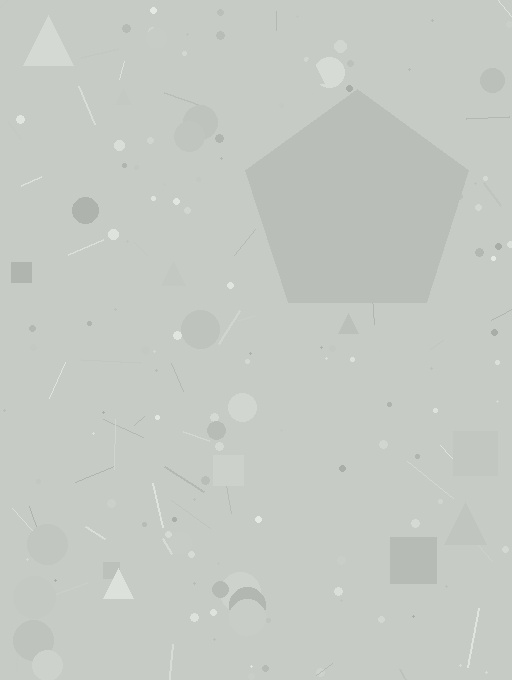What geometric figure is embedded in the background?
A pentagon is embedded in the background.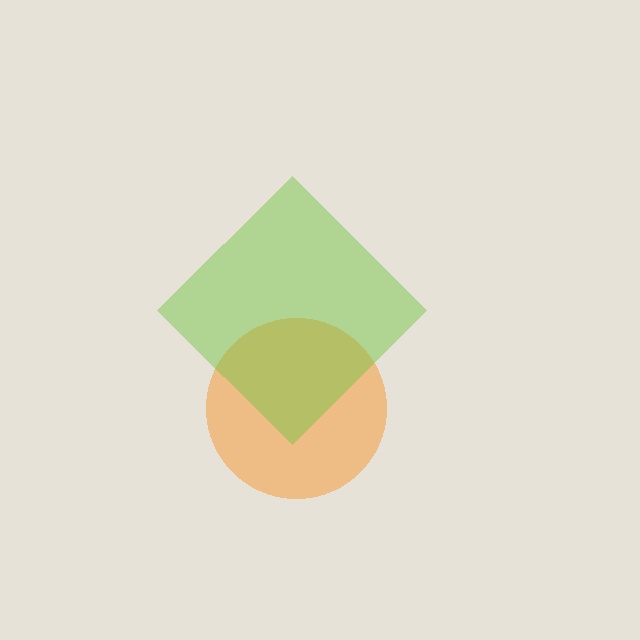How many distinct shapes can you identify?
There are 2 distinct shapes: an orange circle, a lime diamond.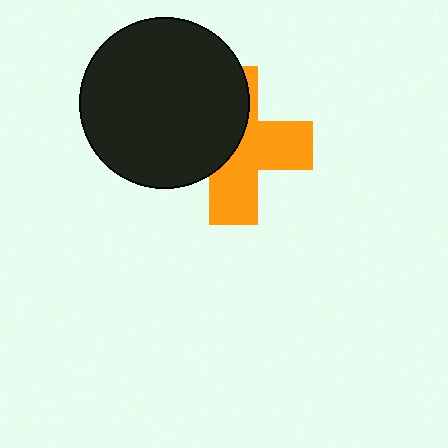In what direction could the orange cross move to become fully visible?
The orange cross could move right. That would shift it out from behind the black circle entirely.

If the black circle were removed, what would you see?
You would see the complete orange cross.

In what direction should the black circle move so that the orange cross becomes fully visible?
The black circle should move left. That is the shortest direction to clear the overlap and leave the orange cross fully visible.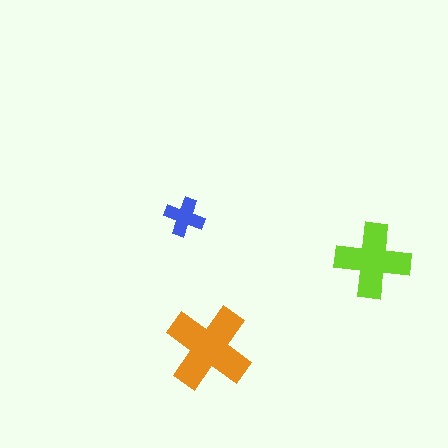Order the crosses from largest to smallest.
the orange one, the lime one, the blue one.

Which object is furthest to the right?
The lime cross is rightmost.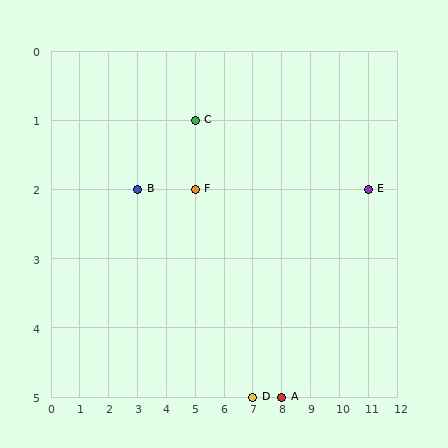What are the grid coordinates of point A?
Point A is at grid coordinates (8, 5).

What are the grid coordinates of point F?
Point F is at grid coordinates (5, 2).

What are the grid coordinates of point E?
Point E is at grid coordinates (11, 2).